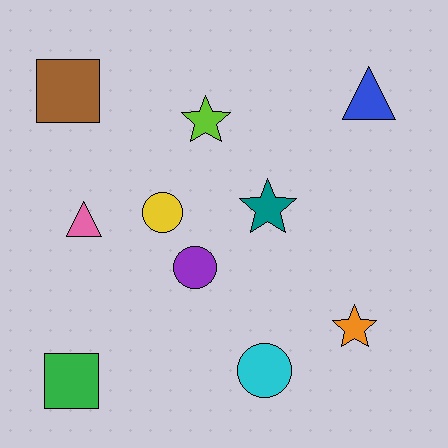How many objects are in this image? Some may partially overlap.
There are 10 objects.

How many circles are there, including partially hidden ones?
There are 3 circles.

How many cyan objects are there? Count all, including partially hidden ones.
There is 1 cyan object.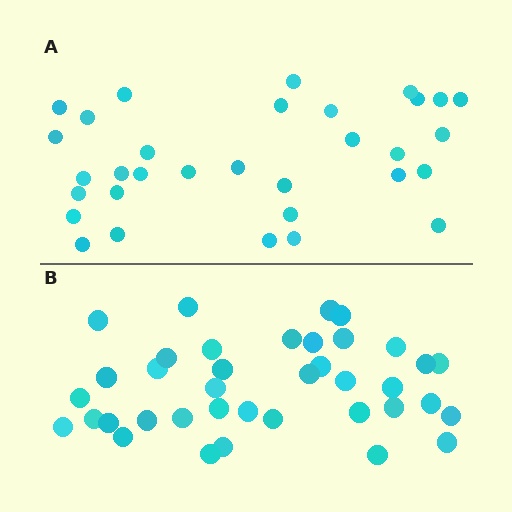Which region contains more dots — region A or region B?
Region B (the bottom region) has more dots.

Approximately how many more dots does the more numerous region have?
Region B has about 6 more dots than region A.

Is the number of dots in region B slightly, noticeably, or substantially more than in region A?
Region B has only slightly more — the two regions are fairly close. The ratio is roughly 1.2 to 1.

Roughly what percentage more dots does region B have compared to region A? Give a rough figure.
About 20% more.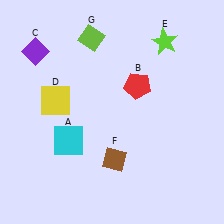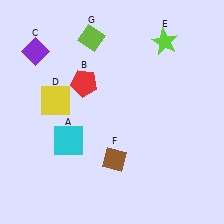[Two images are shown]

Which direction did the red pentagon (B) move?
The red pentagon (B) moved left.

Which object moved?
The red pentagon (B) moved left.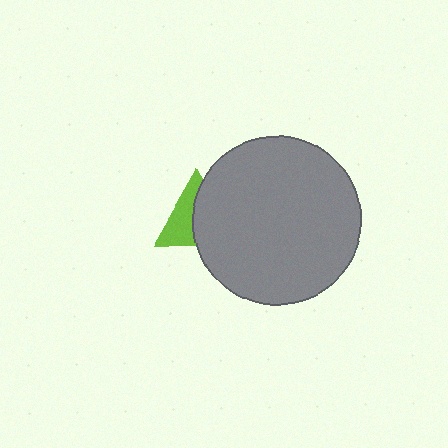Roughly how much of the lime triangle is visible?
About half of it is visible (roughly 46%).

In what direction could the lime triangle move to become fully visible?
The lime triangle could move left. That would shift it out from behind the gray circle entirely.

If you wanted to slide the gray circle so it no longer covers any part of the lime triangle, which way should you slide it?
Slide it right — that is the most direct way to separate the two shapes.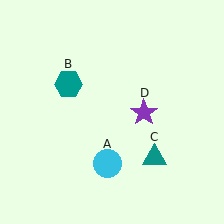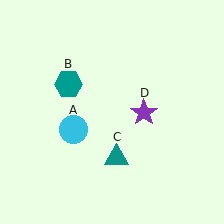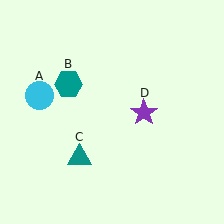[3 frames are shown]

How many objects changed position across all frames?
2 objects changed position: cyan circle (object A), teal triangle (object C).